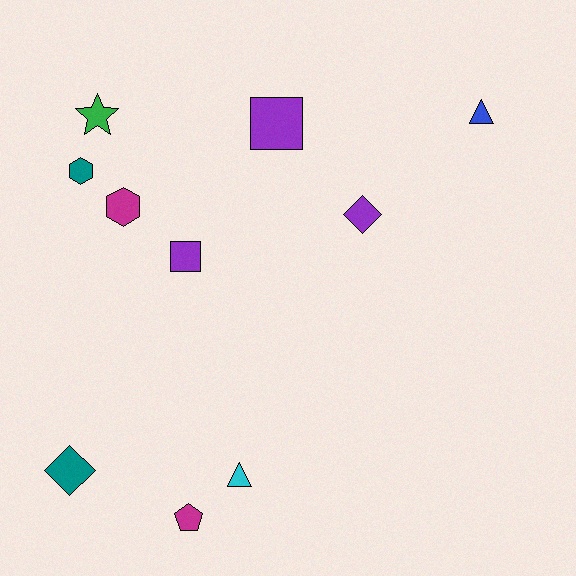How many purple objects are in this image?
There are 3 purple objects.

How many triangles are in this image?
There are 2 triangles.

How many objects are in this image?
There are 10 objects.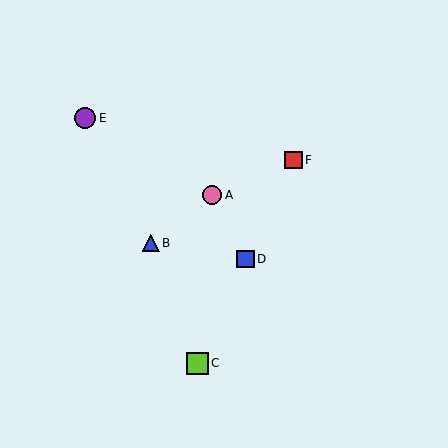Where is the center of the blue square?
The center of the blue square is at (245, 259).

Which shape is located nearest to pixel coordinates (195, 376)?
The lime square (labeled C) at (197, 363) is nearest to that location.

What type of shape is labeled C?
Shape C is a lime square.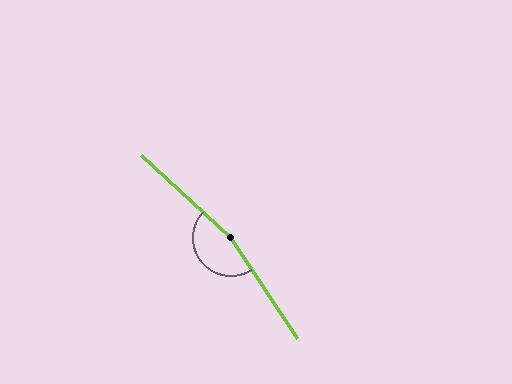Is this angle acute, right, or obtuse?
It is obtuse.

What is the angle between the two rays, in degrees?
Approximately 166 degrees.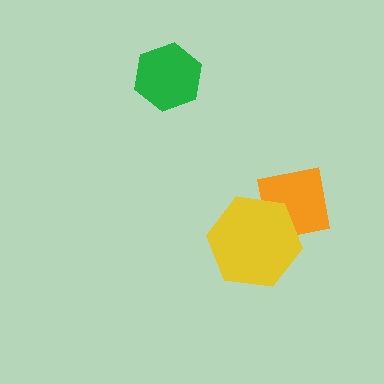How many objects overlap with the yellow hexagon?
1 object overlaps with the yellow hexagon.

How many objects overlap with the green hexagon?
0 objects overlap with the green hexagon.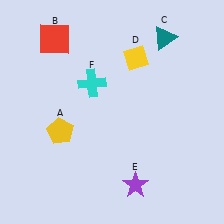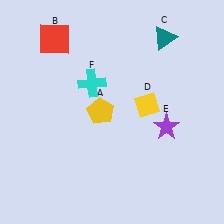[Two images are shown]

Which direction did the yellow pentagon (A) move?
The yellow pentagon (A) moved right.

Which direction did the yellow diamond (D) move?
The yellow diamond (D) moved down.